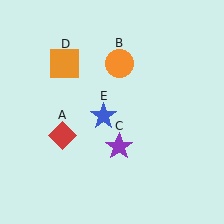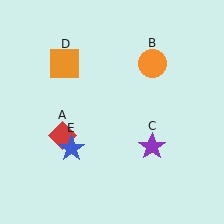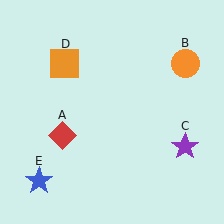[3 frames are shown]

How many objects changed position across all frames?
3 objects changed position: orange circle (object B), purple star (object C), blue star (object E).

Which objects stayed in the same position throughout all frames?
Red diamond (object A) and orange square (object D) remained stationary.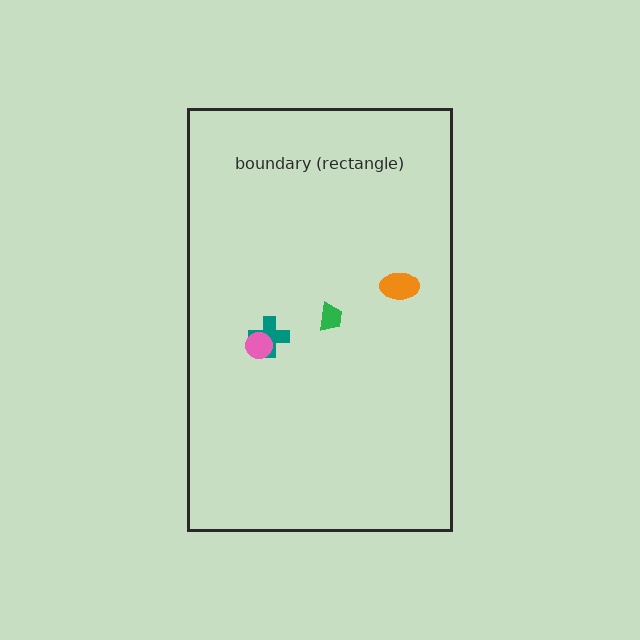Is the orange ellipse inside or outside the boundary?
Inside.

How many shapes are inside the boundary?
4 inside, 0 outside.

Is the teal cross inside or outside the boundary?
Inside.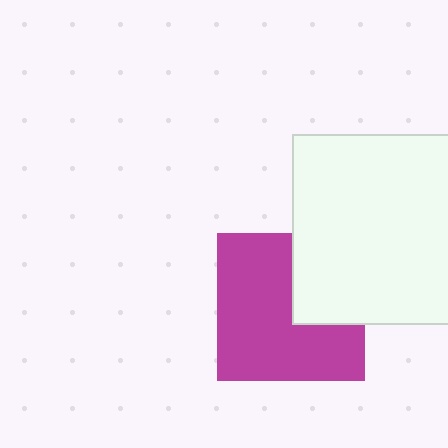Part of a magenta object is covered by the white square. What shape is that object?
It is a square.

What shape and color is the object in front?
The object in front is a white square.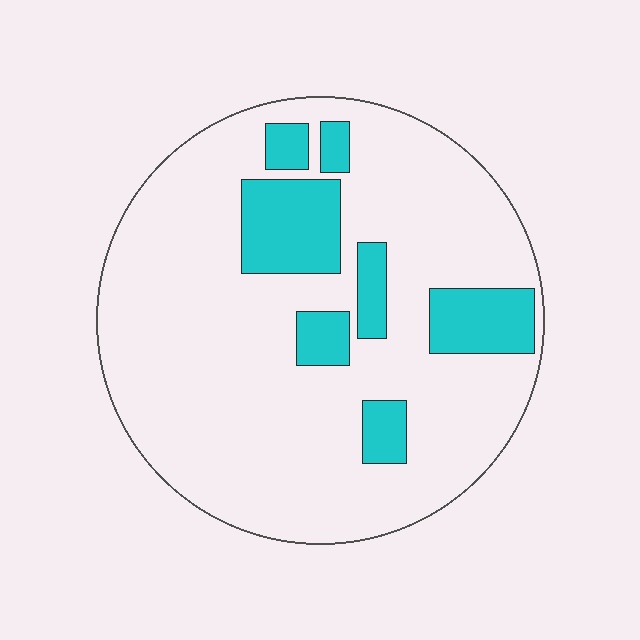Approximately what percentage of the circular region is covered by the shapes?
Approximately 20%.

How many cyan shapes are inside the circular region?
7.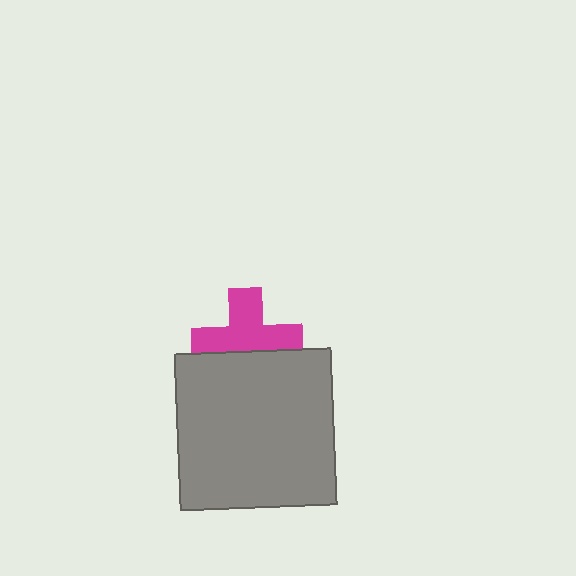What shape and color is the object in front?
The object in front is a gray square.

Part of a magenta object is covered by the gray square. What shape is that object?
It is a cross.